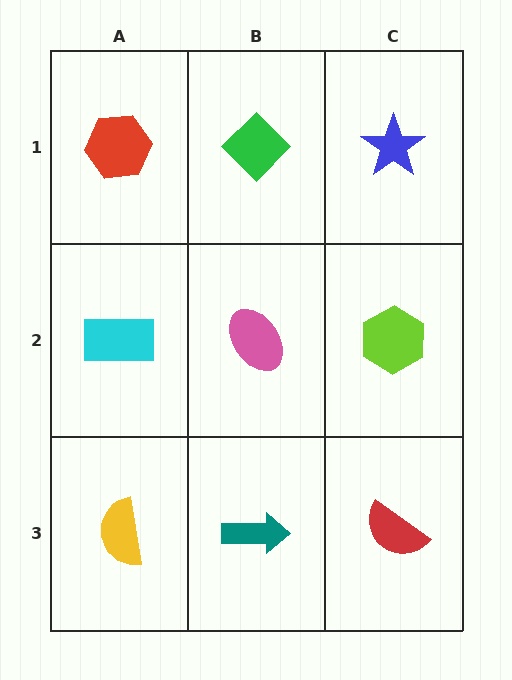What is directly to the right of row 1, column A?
A green diamond.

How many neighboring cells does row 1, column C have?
2.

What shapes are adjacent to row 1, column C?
A lime hexagon (row 2, column C), a green diamond (row 1, column B).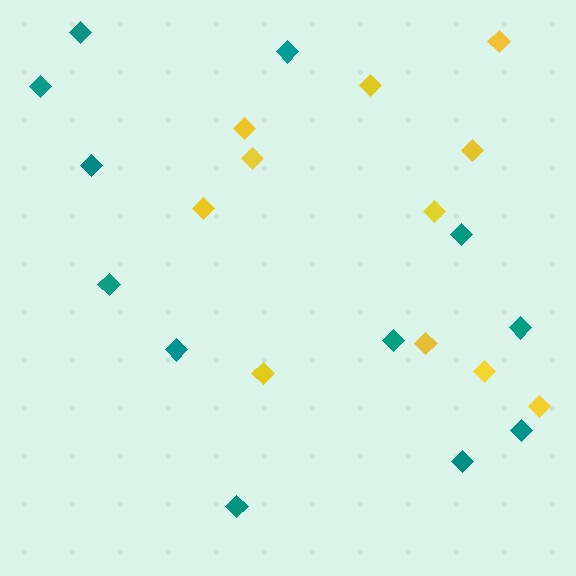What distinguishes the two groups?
There are 2 groups: one group of teal diamonds (12) and one group of yellow diamonds (11).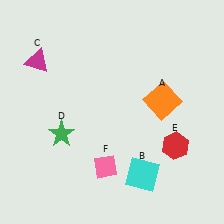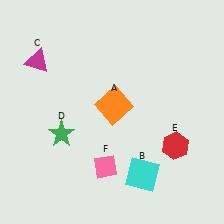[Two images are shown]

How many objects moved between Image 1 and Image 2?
1 object moved between the two images.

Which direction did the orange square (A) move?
The orange square (A) moved left.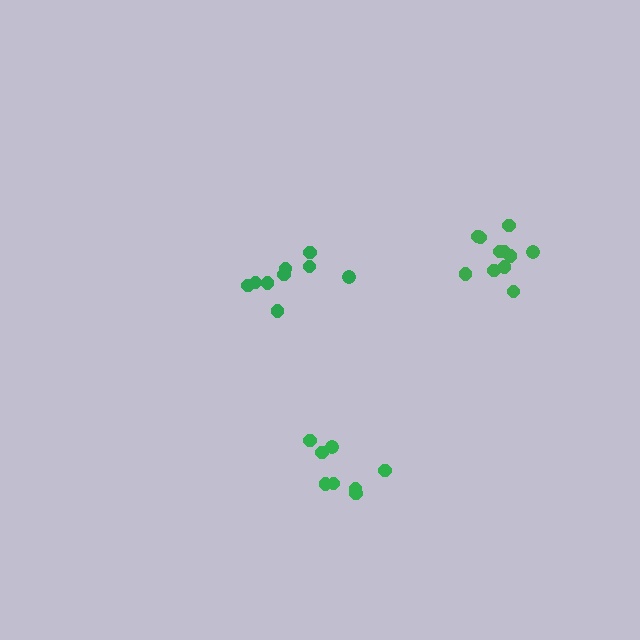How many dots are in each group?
Group 1: 9 dots, Group 2: 11 dots, Group 3: 8 dots (28 total).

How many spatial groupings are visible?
There are 3 spatial groupings.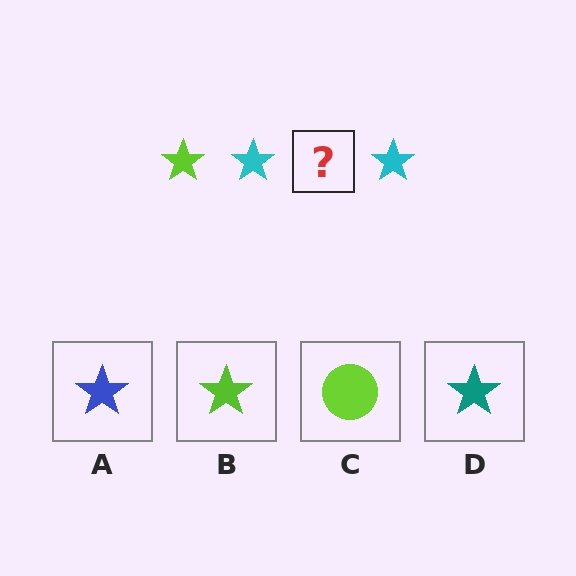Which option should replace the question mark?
Option B.